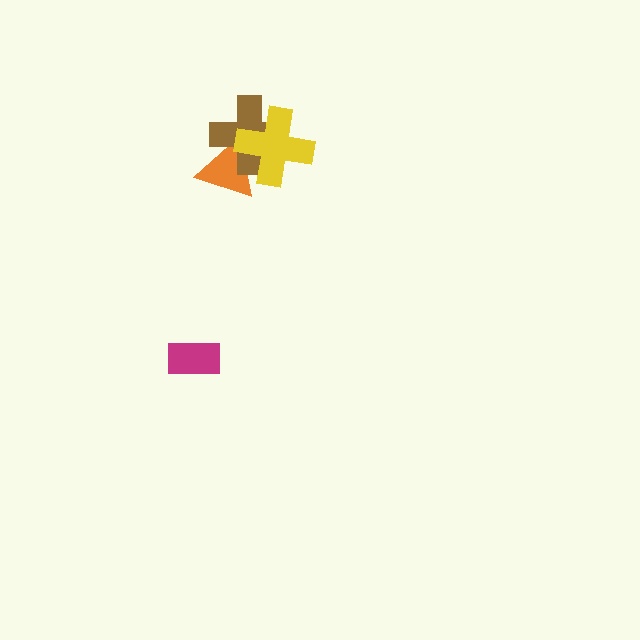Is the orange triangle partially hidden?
Yes, it is partially covered by another shape.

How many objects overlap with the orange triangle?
2 objects overlap with the orange triangle.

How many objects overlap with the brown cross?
2 objects overlap with the brown cross.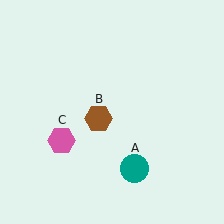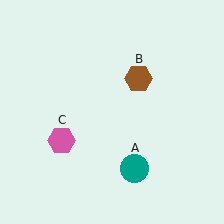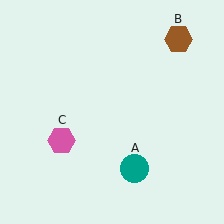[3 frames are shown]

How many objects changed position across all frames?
1 object changed position: brown hexagon (object B).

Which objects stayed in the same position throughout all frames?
Teal circle (object A) and pink hexagon (object C) remained stationary.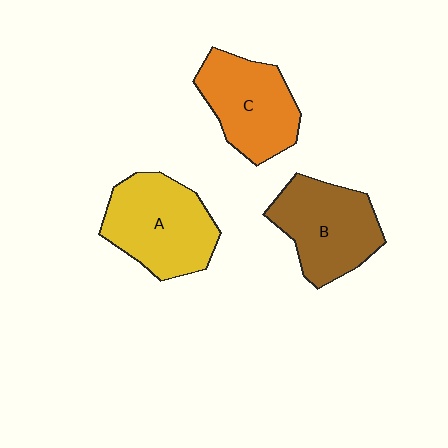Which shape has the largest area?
Shape A (yellow).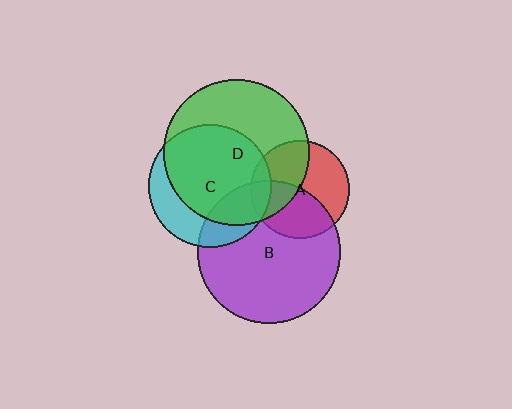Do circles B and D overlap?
Yes.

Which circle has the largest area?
Circle D (green).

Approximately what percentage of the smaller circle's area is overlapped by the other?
Approximately 15%.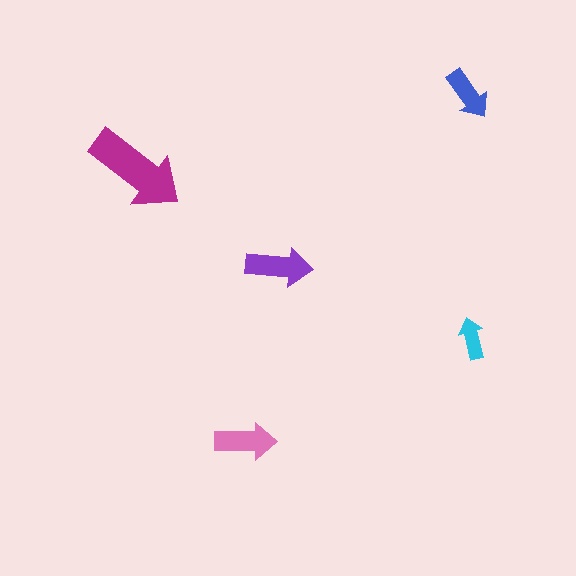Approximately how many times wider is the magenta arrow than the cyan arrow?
About 2.5 times wider.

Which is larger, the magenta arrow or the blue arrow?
The magenta one.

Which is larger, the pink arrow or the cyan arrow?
The pink one.